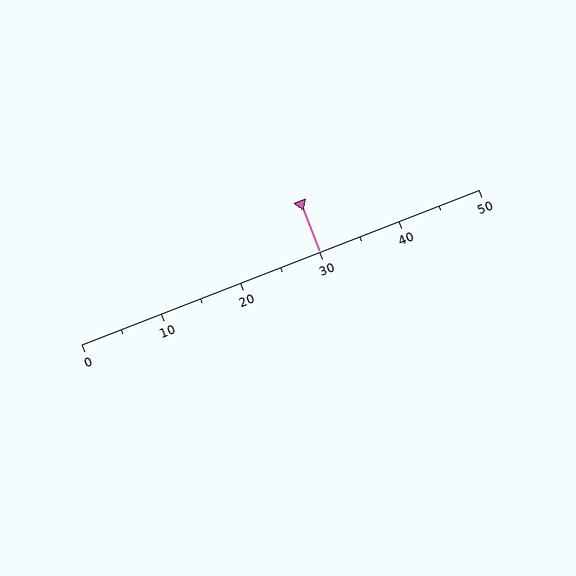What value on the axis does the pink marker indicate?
The marker indicates approximately 30.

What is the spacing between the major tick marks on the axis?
The major ticks are spaced 10 apart.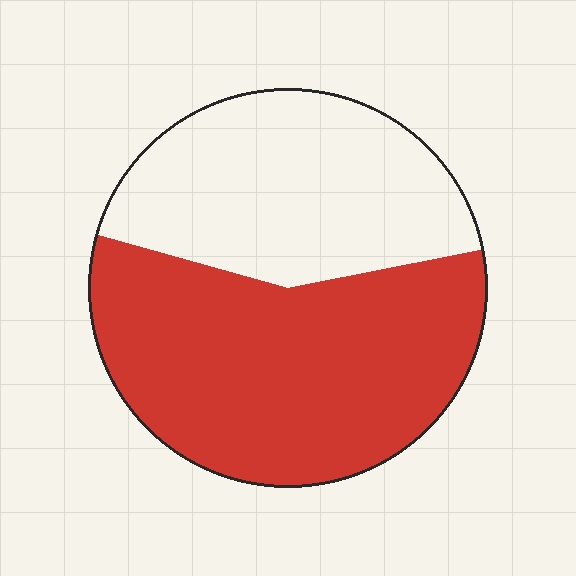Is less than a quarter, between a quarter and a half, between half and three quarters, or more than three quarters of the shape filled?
Between half and three quarters.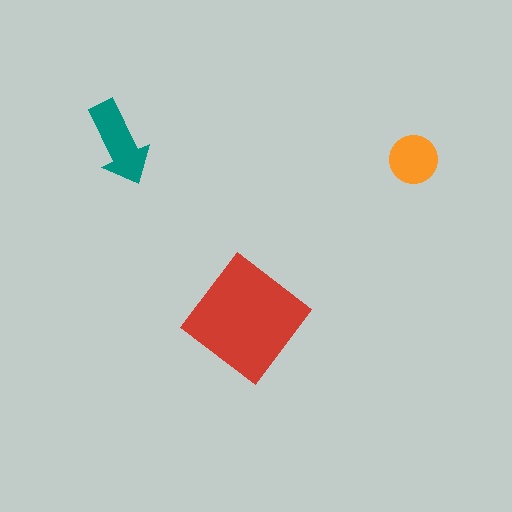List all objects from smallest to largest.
The orange circle, the teal arrow, the red diamond.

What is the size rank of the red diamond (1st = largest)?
1st.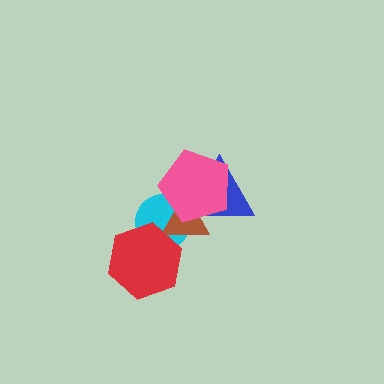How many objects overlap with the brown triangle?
4 objects overlap with the brown triangle.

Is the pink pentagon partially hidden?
No, no other shape covers it.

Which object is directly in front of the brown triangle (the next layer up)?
The red hexagon is directly in front of the brown triangle.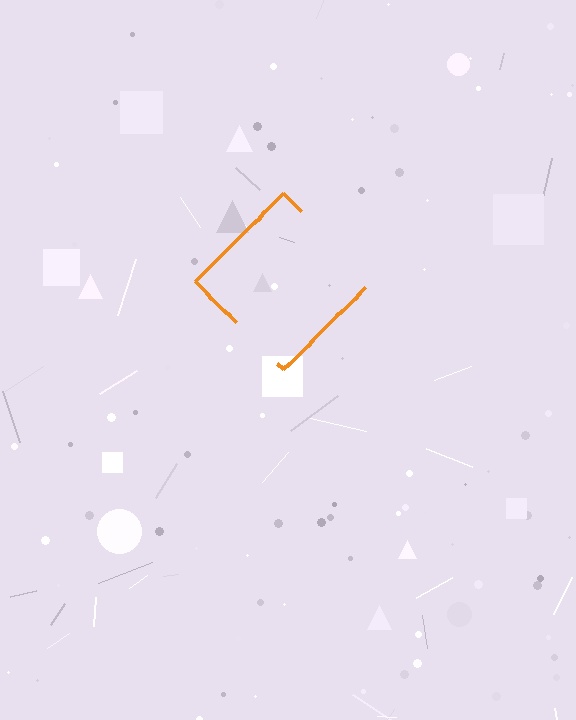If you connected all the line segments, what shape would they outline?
They would outline a diamond.